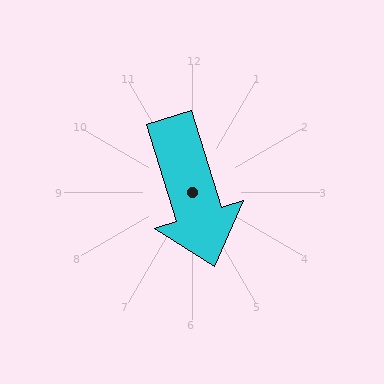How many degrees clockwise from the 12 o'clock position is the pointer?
Approximately 163 degrees.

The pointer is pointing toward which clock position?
Roughly 5 o'clock.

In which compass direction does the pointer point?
South.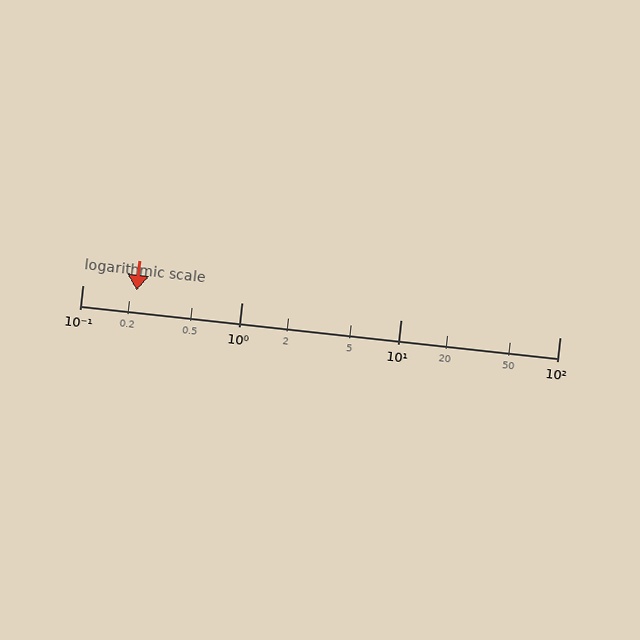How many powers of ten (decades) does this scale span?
The scale spans 3 decades, from 0.1 to 100.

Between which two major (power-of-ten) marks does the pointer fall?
The pointer is between 0.1 and 1.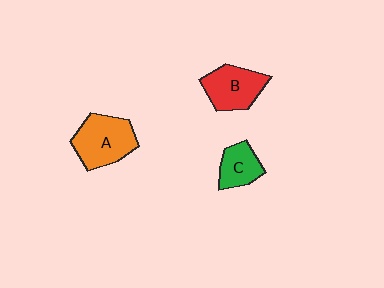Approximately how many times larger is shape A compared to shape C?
Approximately 1.7 times.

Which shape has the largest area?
Shape A (orange).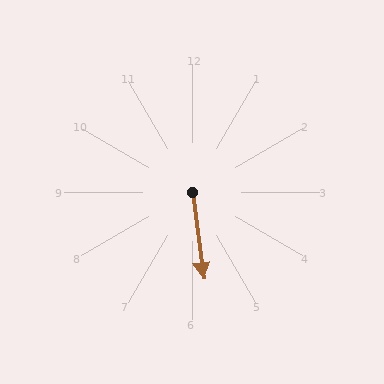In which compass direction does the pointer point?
South.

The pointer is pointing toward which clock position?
Roughly 6 o'clock.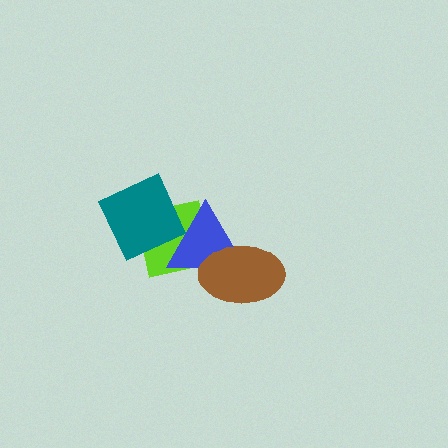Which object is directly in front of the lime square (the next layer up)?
The blue triangle is directly in front of the lime square.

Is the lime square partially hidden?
Yes, it is partially covered by another shape.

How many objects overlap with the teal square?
2 objects overlap with the teal square.